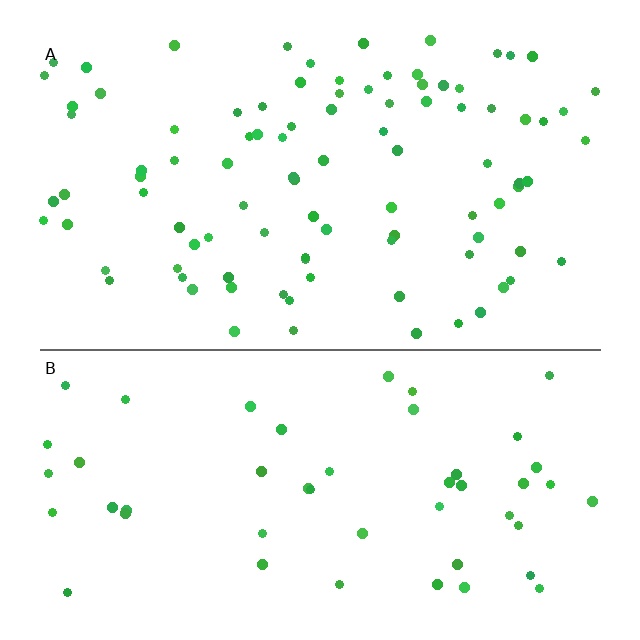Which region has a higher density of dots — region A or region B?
A (the top).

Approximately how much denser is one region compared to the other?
Approximately 1.9× — region A over region B.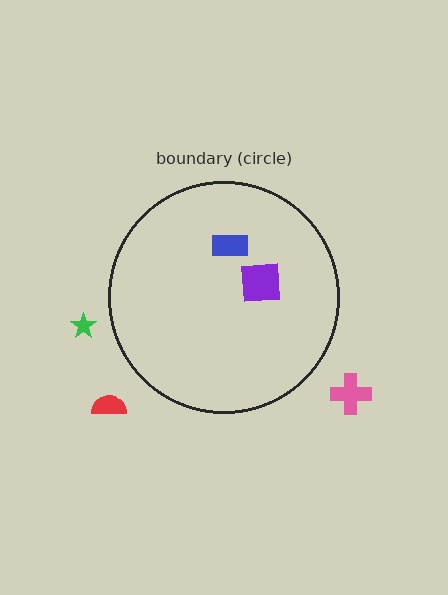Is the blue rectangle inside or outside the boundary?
Inside.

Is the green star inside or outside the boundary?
Outside.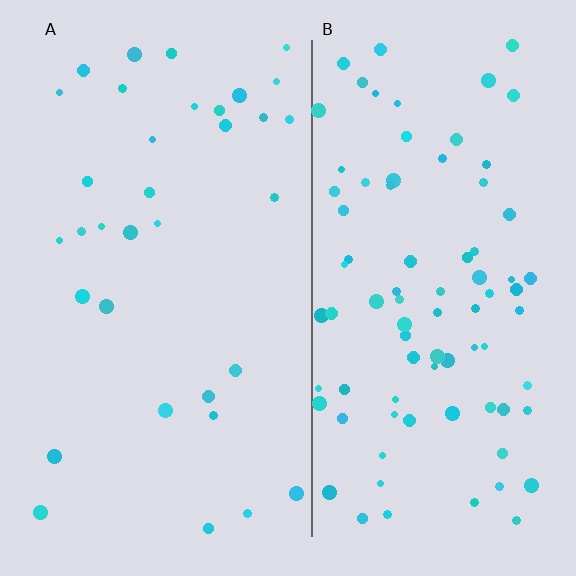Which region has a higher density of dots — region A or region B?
B (the right).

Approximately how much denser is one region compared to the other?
Approximately 2.6× — region B over region A.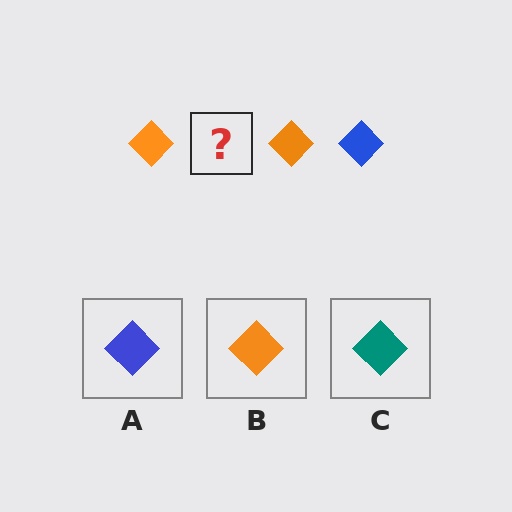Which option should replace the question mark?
Option A.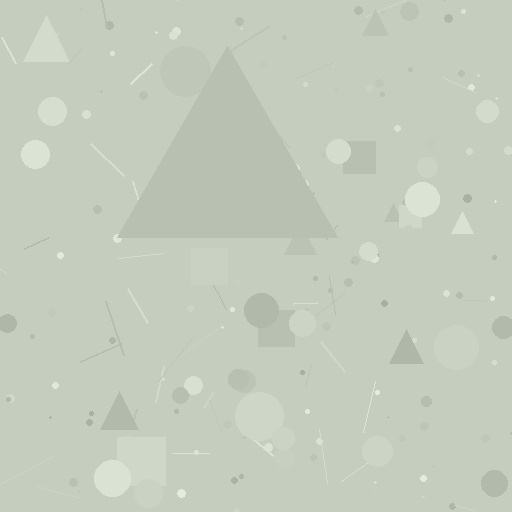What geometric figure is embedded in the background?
A triangle is embedded in the background.